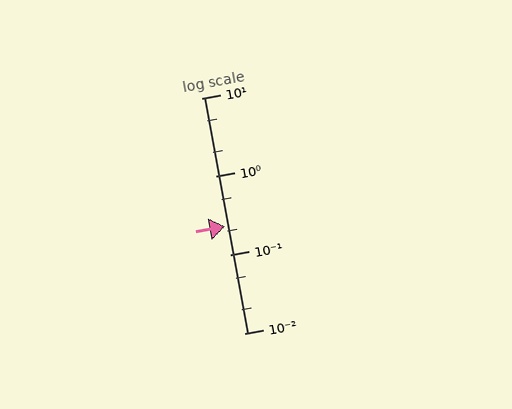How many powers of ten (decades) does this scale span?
The scale spans 3 decades, from 0.01 to 10.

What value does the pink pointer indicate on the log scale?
The pointer indicates approximately 0.23.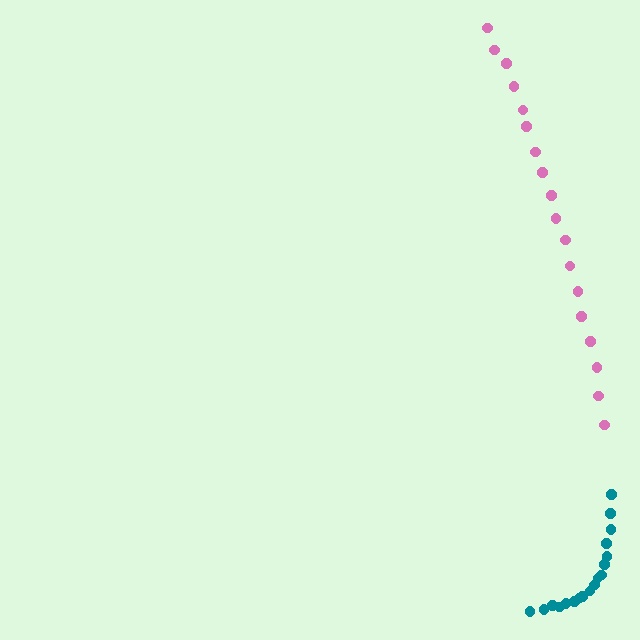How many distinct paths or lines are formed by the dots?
There are 2 distinct paths.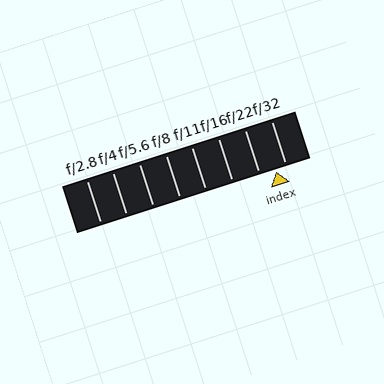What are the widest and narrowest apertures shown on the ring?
The widest aperture shown is f/2.8 and the narrowest is f/32.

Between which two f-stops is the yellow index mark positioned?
The index mark is between f/22 and f/32.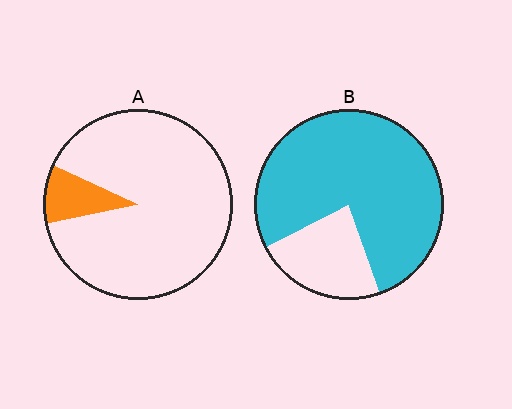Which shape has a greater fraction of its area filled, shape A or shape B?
Shape B.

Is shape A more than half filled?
No.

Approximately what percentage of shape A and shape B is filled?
A is approximately 10% and B is approximately 75%.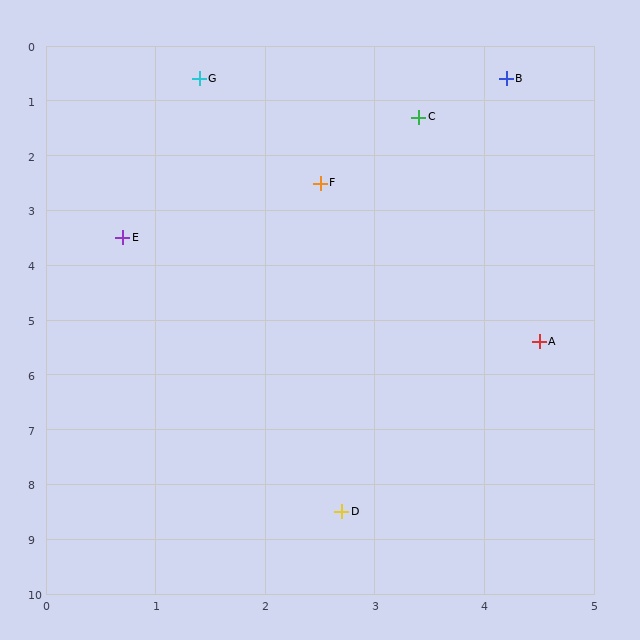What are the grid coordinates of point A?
Point A is at approximately (4.5, 5.4).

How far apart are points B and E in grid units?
Points B and E are about 4.5 grid units apart.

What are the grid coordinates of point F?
Point F is at approximately (2.5, 2.5).